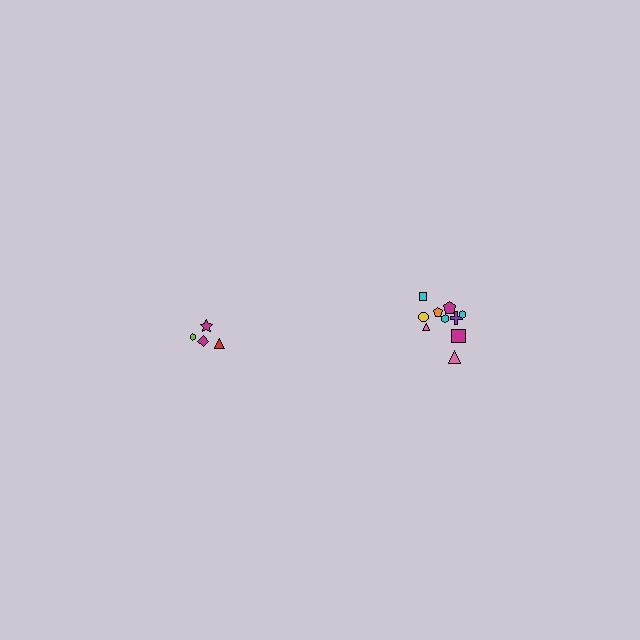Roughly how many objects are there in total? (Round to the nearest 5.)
Roughly 15 objects in total.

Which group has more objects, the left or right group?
The right group.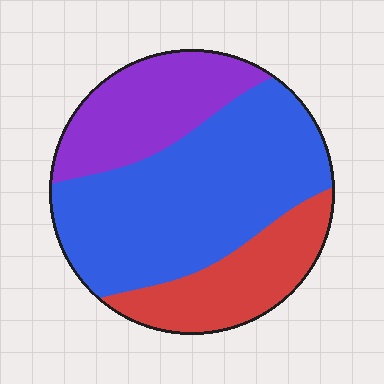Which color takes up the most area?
Blue, at roughly 55%.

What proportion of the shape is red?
Red covers around 20% of the shape.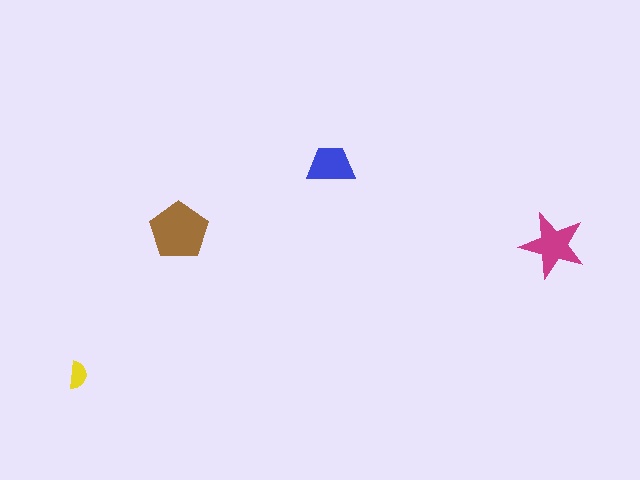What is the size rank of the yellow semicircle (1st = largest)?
4th.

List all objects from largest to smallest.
The brown pentagon, the magenta star, the blue trapezoid, the yellow semicircle.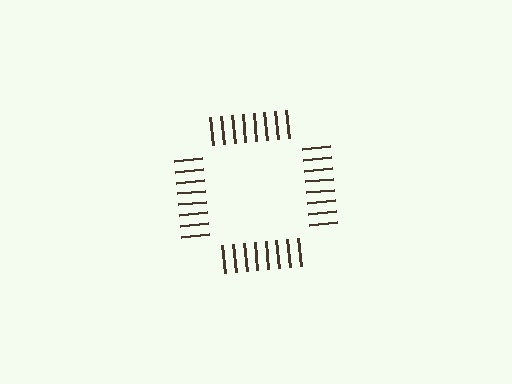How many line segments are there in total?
32 — 8 along each of the 4 edges.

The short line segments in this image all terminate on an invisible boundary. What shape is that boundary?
An illusory square — the line segments terminate on its edges but no continuous stroke is drawn.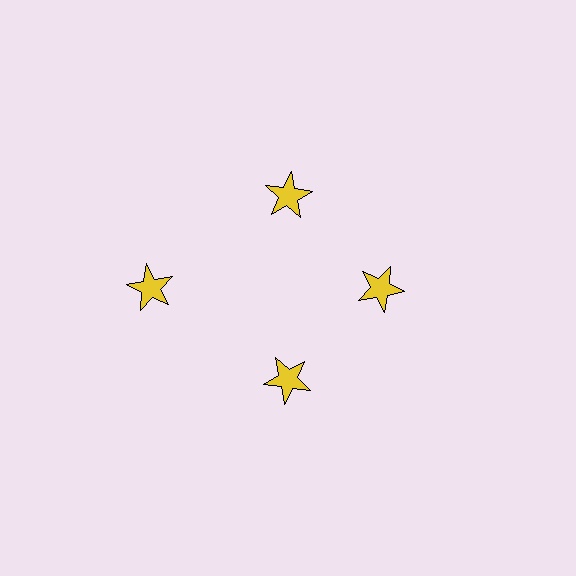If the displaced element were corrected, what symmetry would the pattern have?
It would have 4-fold rotational symmetry — the pattern would map onto itself every 90 degrees.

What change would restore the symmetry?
The symmetry would be restored by moving it inward, back onto the ring so that all 4 stars sit at equal angles and equal distance from the center.